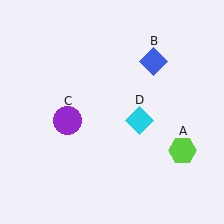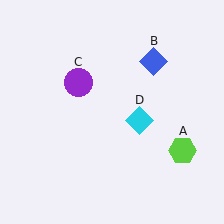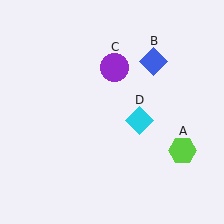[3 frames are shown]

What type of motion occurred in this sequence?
The purple circle (object C) rotated clockwise around the center of the scene.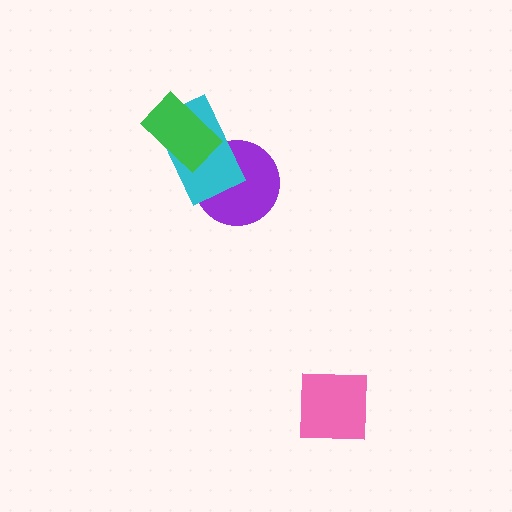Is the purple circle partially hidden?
Yes, it is partially covered by another shape.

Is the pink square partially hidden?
No, no other shape covers it.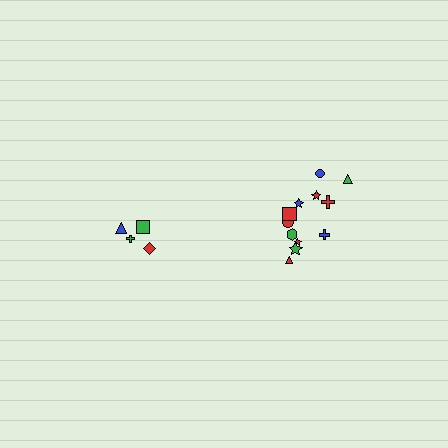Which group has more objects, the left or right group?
The right group.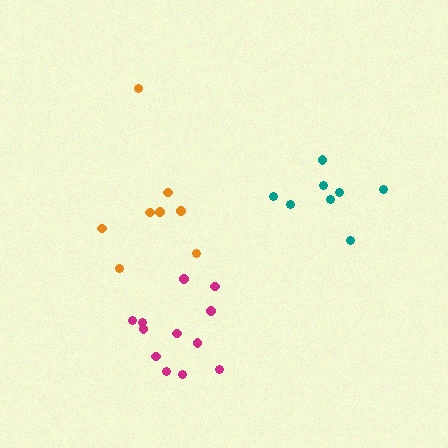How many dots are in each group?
Group 1: 8 dots, Group 2: 8 dots, Group 3: 12 dots (28 total).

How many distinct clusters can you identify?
There are 3 distinct clusters.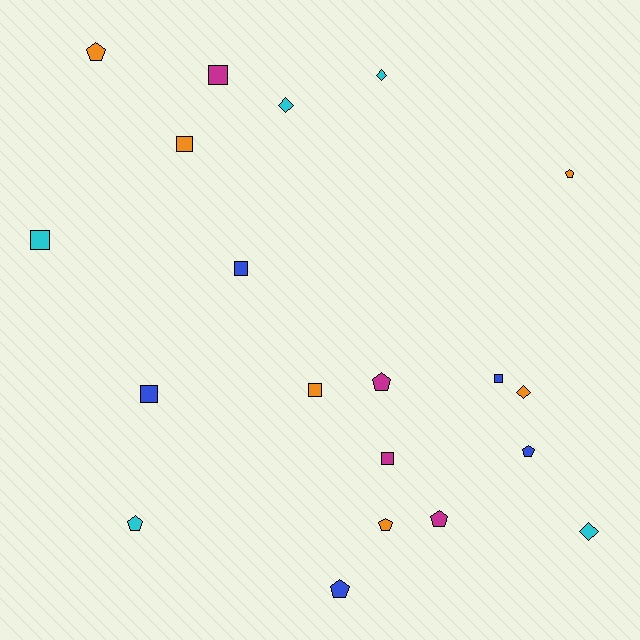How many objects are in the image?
There are 20 objects.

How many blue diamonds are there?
There are no blue diamonds.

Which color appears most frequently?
Orange, with 6 objects.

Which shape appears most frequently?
Pentagon, with 8 objects.